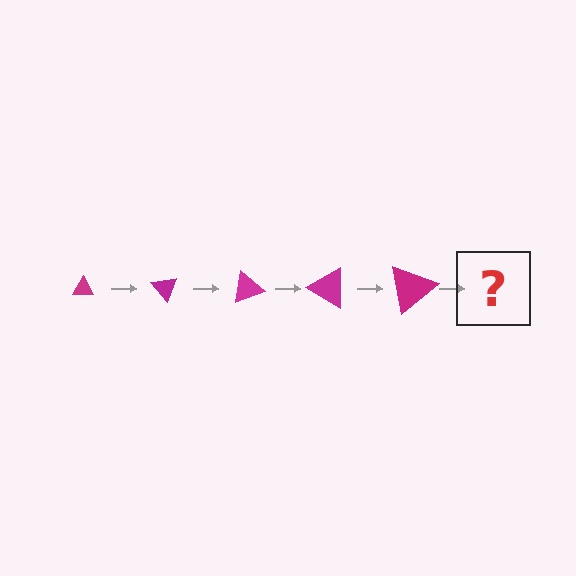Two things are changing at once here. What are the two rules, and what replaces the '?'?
The two rules are that the triangle grows larger each step and it rotates 50 degrees each step. The '?' should be a triangle, larger than the previous one and rotated 250 degrees from the start.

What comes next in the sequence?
The next element should be a triangle, larger than the previous one and rotated 250 degrees from the start.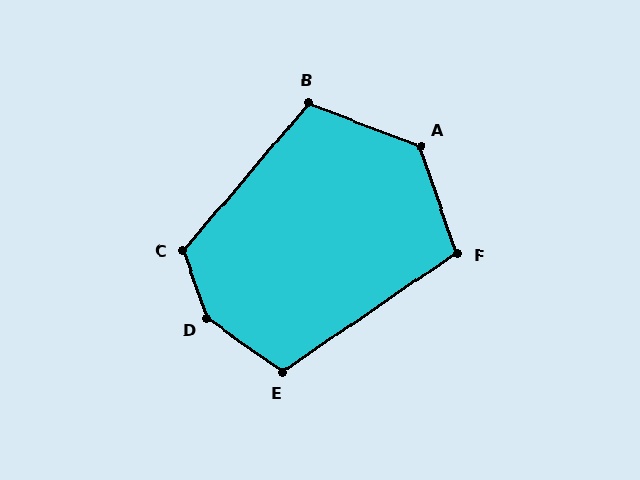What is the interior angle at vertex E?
Approximately 110 degrees (obtuse).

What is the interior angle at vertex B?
Approximately 109 degrees (obtuse).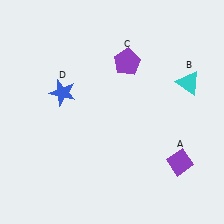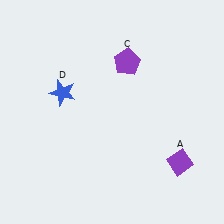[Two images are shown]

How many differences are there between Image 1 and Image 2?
There is 1 difference between the two images.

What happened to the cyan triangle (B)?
The cyan triangle (B) was removed in Image 2. It was in the top-right area of Image 1.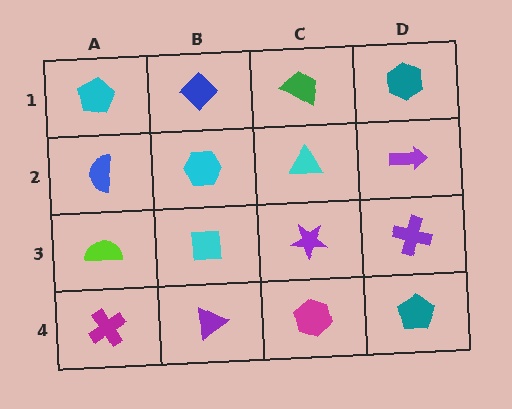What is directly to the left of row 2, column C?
A cyan hexagon.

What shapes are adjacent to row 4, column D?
A purple cross (row 3, column D), a magenta hexagon (row 4, column C).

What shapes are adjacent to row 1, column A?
A blue semicircle (row 2, column A), a blue diamond (row 1, column B).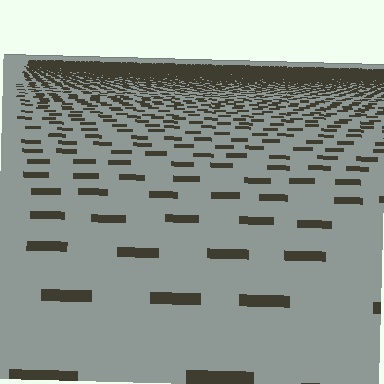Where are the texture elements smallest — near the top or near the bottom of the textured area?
Near the top.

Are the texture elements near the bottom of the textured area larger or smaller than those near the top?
Larger. Near the bottom, elements are closer to the viewer and appear at a bigger on-screen size.